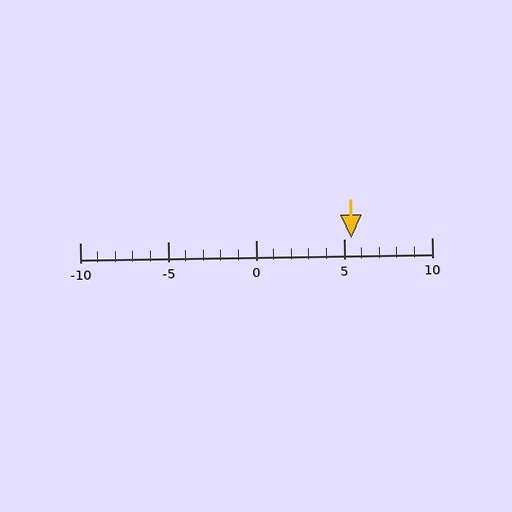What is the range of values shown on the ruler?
The ruler shows values from -10 to 10.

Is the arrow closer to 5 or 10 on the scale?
The arrow is closer to 5.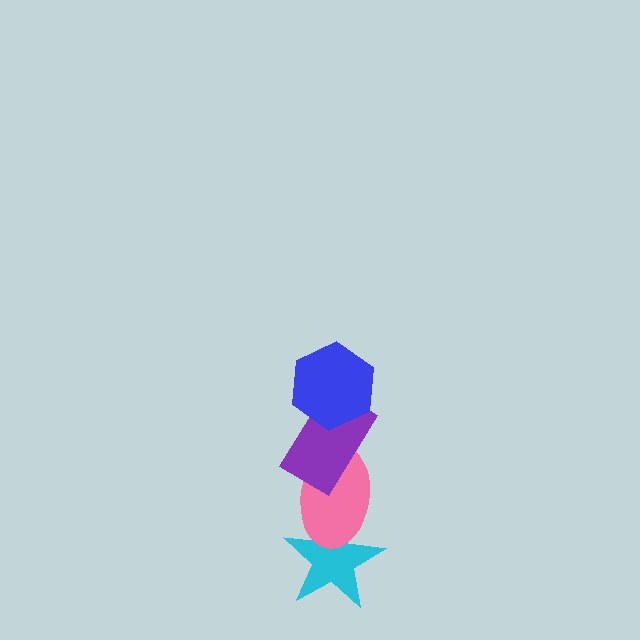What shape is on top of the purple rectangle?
The blue hexagon is on top of the purple rectangle.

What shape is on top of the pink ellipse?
The purple rectangle is on top of the pink ellipse.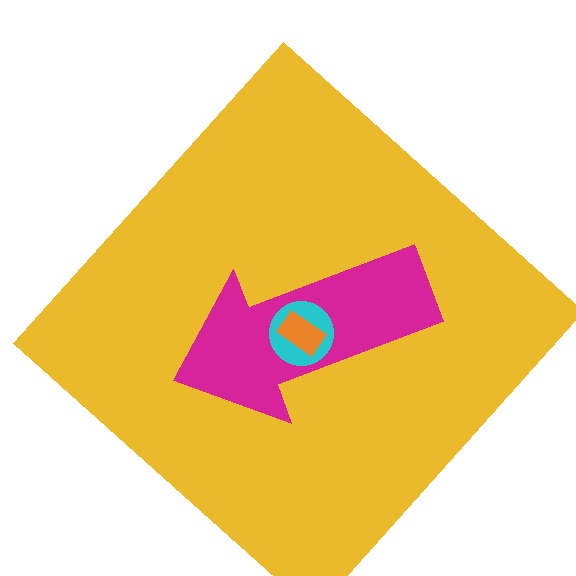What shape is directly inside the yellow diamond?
The magenta arrow.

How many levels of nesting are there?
4.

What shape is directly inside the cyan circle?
The orange rectangle.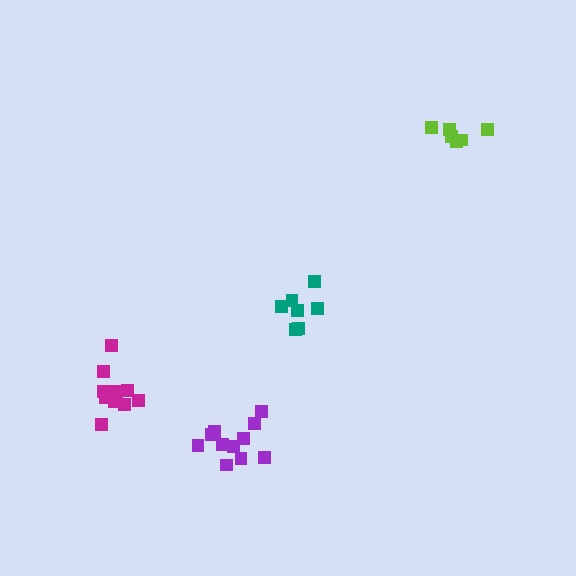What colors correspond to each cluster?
The clusters are colored: purple, magenta, teal, lime.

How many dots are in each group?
Group 1: 11 dots, Group 2: 11 dots, Group 3: 7 dots, Group 4: 6 dots (35 total).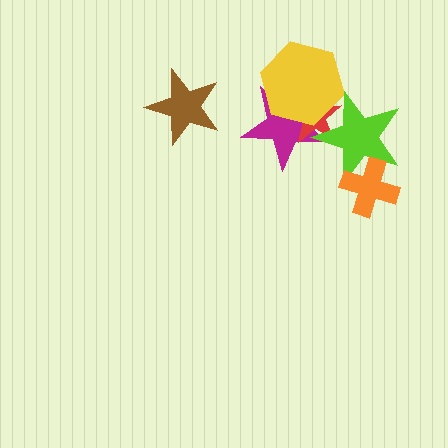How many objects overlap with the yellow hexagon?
3 objects overlap with the yellow hexagon.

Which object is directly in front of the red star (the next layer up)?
The yellow hexagon is directly in front of the red star.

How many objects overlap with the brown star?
0 objects overlap with the brown star.